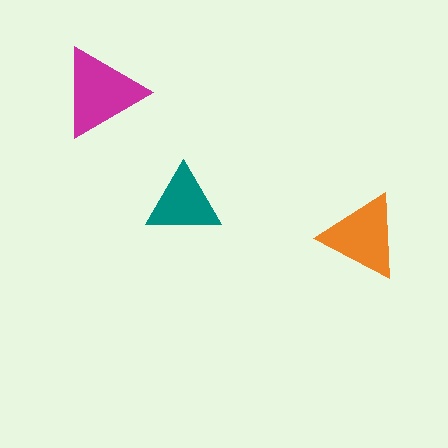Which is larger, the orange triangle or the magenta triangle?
The magenta one.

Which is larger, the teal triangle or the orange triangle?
The orange one.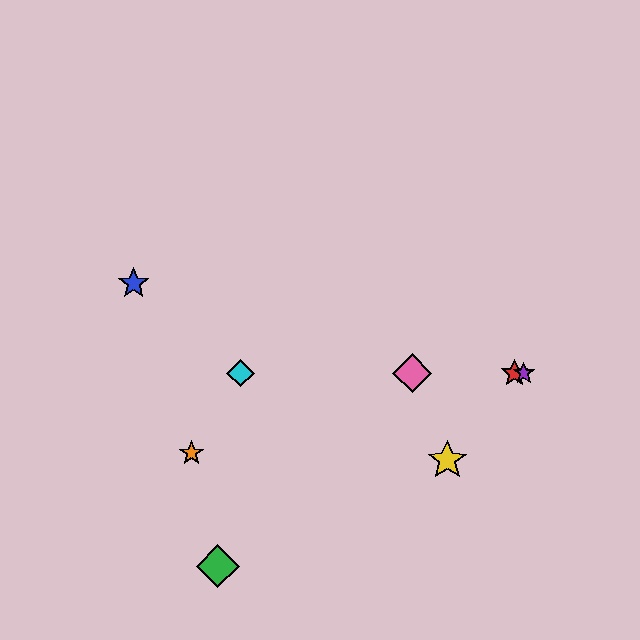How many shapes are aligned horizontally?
4 shapes (the red star, the purple star, the cyan diamond, the pink diamond) are aligned horizontally.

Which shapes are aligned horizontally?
The red star, the purple star, the cyan diamond, the pink diamond are aligned horizontally.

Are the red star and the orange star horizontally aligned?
No, the red star is at y≈373 and the orange star is at y≈453.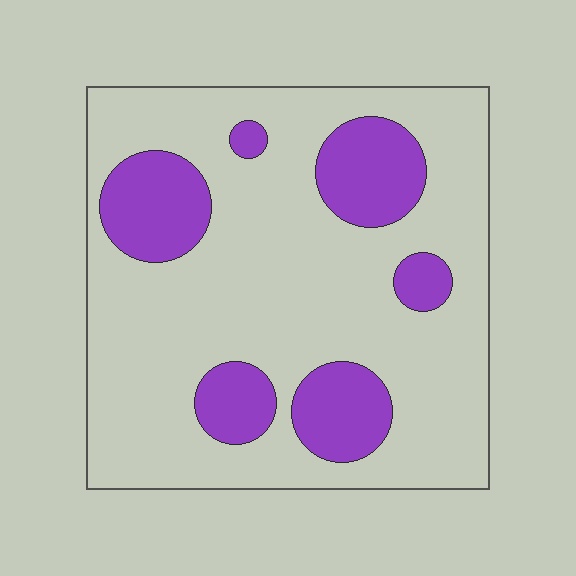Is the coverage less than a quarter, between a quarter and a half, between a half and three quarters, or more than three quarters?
Less than a quarter.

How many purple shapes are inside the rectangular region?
6.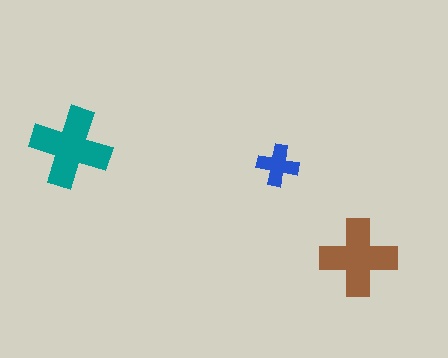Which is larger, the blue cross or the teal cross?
The teal one.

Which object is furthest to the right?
The brown cross is rightmost.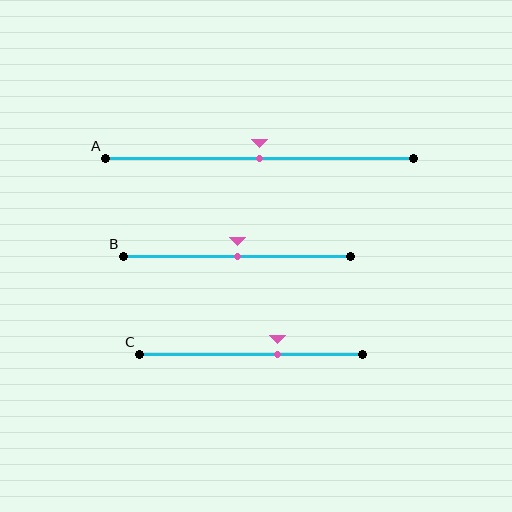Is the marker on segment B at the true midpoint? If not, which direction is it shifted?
Yes, the marker on segment B is at the true midpoint.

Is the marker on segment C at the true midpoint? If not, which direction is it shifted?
No, the marker on segment C is shifted to the right by about 12% of the segment length.